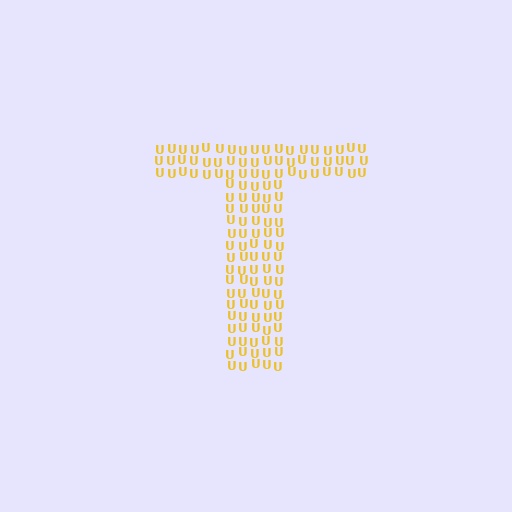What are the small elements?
The small elements are letter U's.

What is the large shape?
The large shape is the letter T.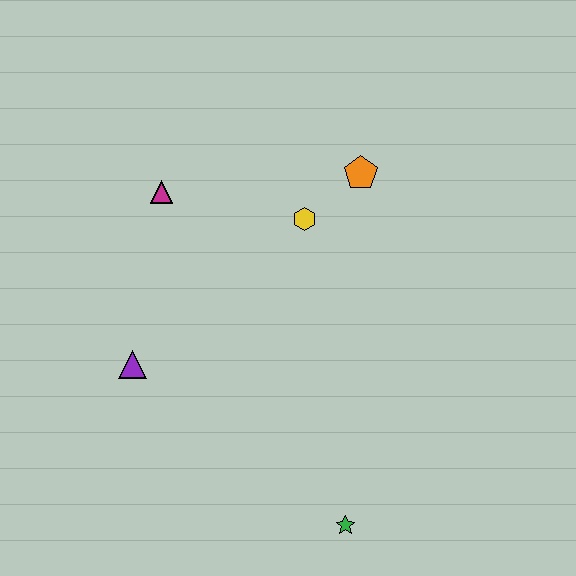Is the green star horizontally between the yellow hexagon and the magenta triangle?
No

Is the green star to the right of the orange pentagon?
No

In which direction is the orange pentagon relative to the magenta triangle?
The orange pentagon is to the right of the magenta triangle.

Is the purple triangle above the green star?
Yes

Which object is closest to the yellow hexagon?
The orange pentagon is closest to the yellow hexagon.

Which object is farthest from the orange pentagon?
The green star is farthest from the orange pentagon.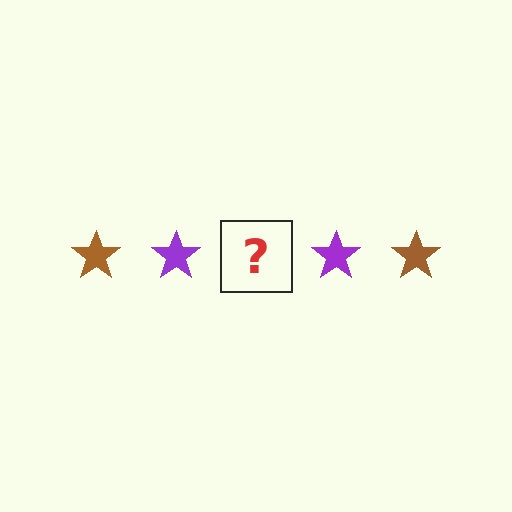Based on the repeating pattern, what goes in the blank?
The blank should be a brown star.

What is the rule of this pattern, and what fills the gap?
The rule is that the pattern cycles through brown, purple stars. The gap should be filled with a brown star.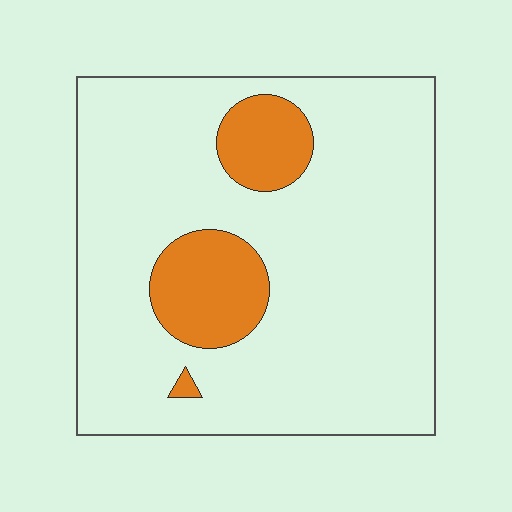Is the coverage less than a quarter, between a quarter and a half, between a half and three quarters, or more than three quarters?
Less than a quarter.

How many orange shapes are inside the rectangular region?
3.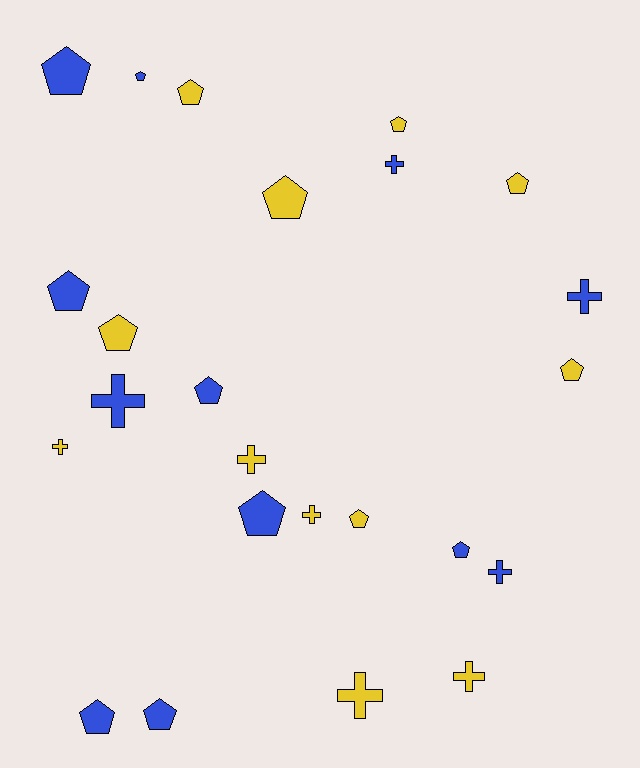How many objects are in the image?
There are 24 objects.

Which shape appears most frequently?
Pentagon, with 15 objects.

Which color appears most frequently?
Blue, with 12 objects.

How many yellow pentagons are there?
There are 7 yellow pentagons.